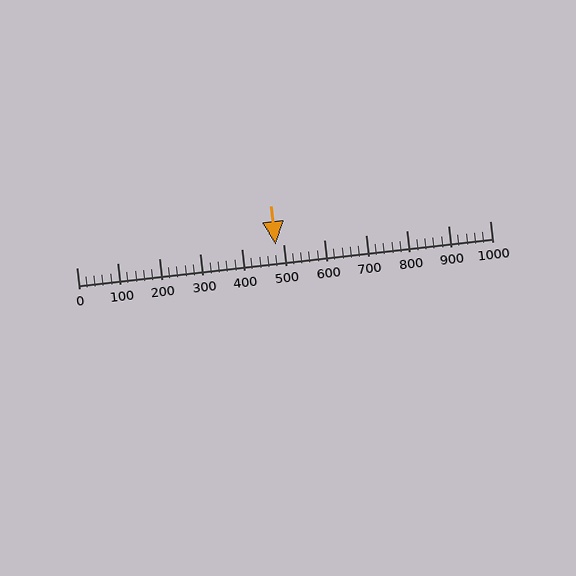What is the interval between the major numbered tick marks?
The major tick marks are spaced 100 units apart.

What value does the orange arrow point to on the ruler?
The orange arrow points to approximately 483.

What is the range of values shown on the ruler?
The ruler shows values from 0 to 1000.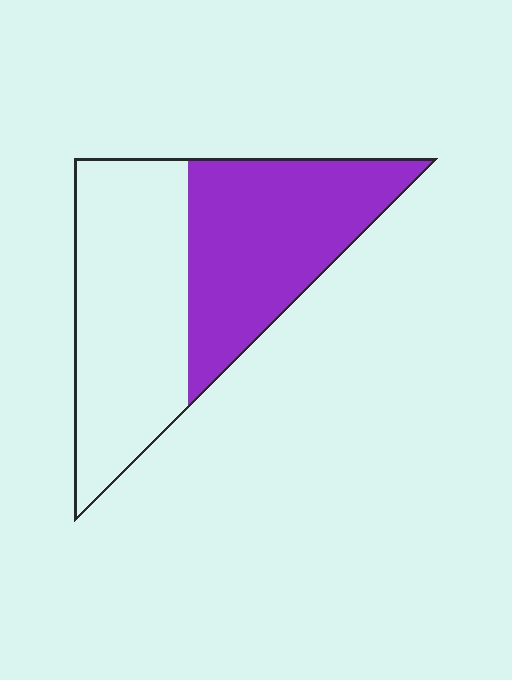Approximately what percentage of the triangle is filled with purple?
Approximately 45%.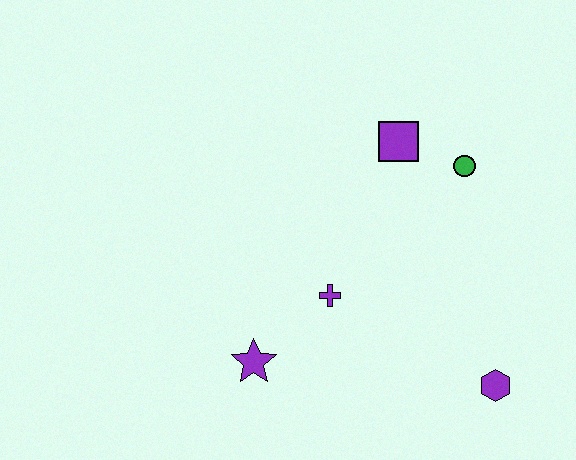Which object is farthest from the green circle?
The purple star is farthest from the green circle.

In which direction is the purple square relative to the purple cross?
The purple square is above the purple cross.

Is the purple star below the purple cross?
Yes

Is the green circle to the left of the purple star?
No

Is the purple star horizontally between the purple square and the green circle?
No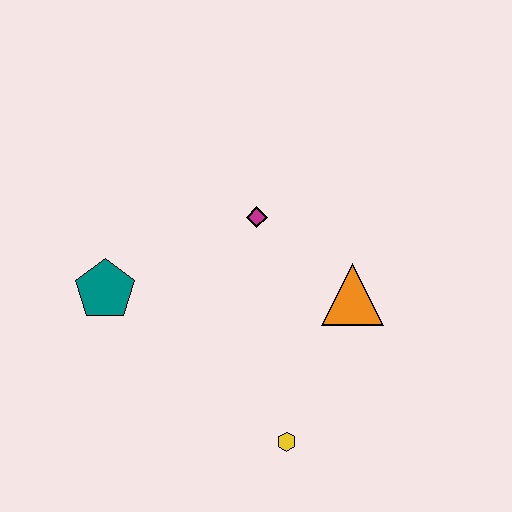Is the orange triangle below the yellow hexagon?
No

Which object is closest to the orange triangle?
The magenta diamond is closest to the orange triangle.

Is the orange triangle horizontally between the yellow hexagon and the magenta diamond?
No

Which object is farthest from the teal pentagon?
The orange triangle is farthest from the teal pentagon.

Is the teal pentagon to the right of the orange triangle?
No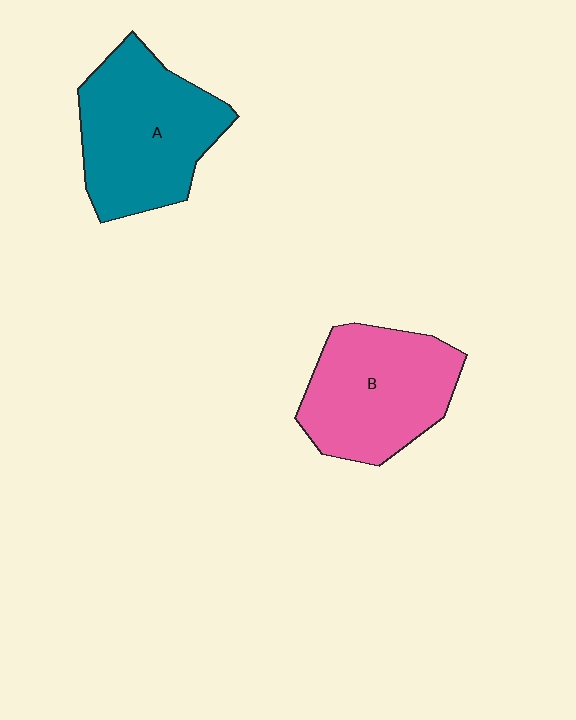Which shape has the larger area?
Shape A (teal).